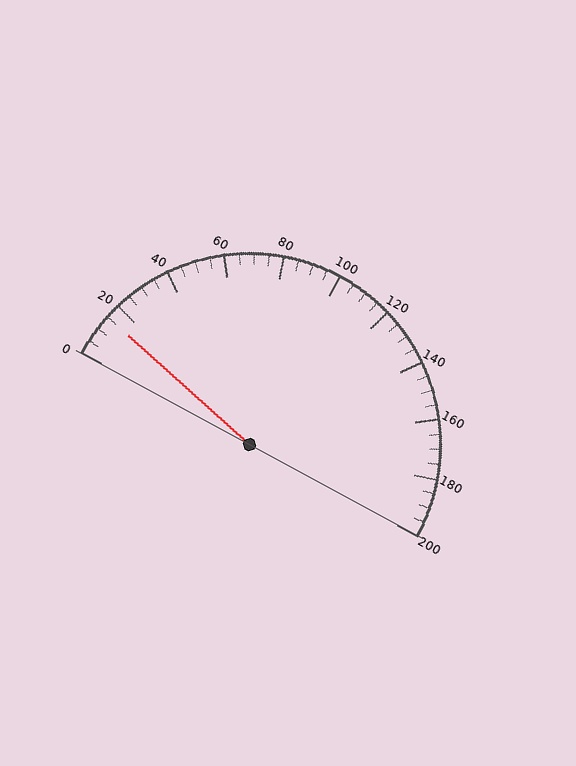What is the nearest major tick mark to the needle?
The nearest major tick mark is 20.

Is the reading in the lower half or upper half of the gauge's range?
The reading is in the lower half of the range (0 to 200).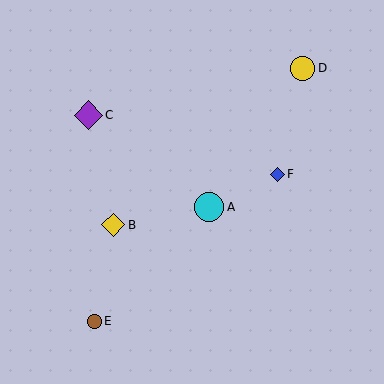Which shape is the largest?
The cyan circle (labeled A) is the largest.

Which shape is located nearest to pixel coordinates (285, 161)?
The blue diamond (labeled F) at (277, 174) is nearest to that location.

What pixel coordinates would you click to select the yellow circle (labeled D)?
Click at (302, 68) to select the yellow circle D.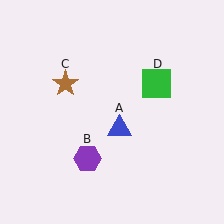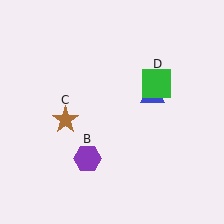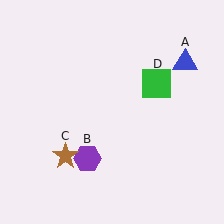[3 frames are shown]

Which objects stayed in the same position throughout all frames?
Purple hexagon (object B) and green square (object D) remained stationary.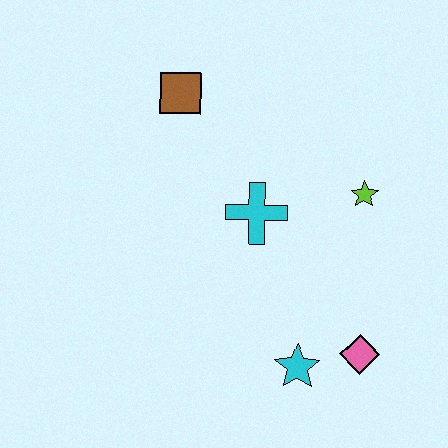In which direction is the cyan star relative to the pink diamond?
The cyan star is to the left of the pink diamond.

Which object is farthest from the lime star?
The brown square is farthest from the lime star.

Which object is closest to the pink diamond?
The cyan star is closest to the pink diamond.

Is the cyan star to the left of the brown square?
No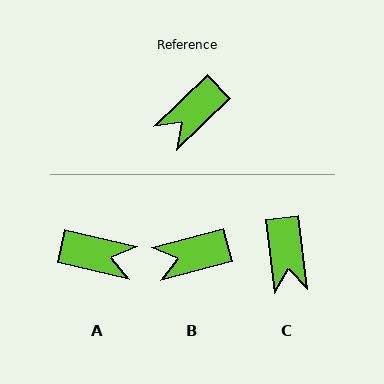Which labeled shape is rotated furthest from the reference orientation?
A, about 123 degrees away.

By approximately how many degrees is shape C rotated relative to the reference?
Approximately 53 degrees counter-clockwise.